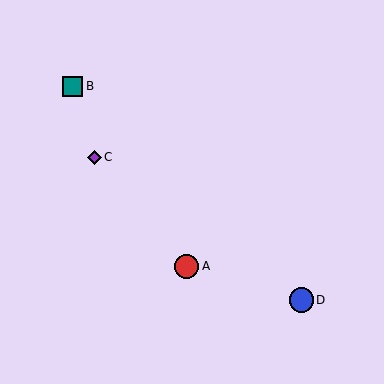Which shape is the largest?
The red circle (labeled A) is the largest.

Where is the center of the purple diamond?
The center of the purple diamond is at (94, 157).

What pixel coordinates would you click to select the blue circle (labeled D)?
Click at (301, 300) to select the blue circle D.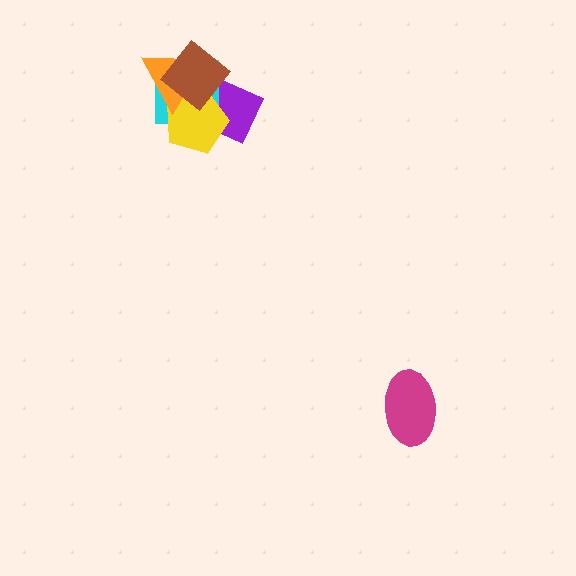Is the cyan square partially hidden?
Yes, it is partially covered by another shape.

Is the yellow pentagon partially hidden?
Yes, it is partially covered by another shape.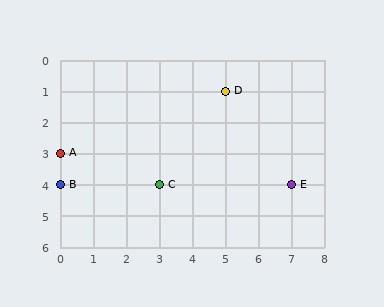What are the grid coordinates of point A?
Point A is at grid coordinates (0, 3).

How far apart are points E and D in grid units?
Points E and D are 2 columns and 3 rows apart (about 3.6 grid units diagonally).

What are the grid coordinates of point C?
Point C is at grid coordinates (3, 4).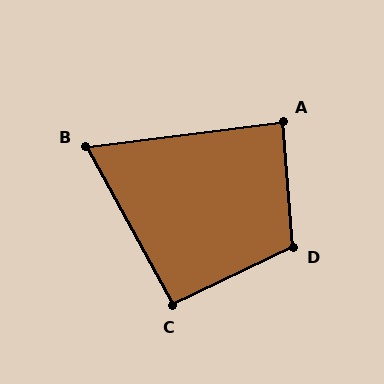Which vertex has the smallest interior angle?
B, at approximately 69 degrees.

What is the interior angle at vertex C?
Approximately 93 degrees (approximately right).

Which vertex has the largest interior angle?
D, at approximately 111 degrees.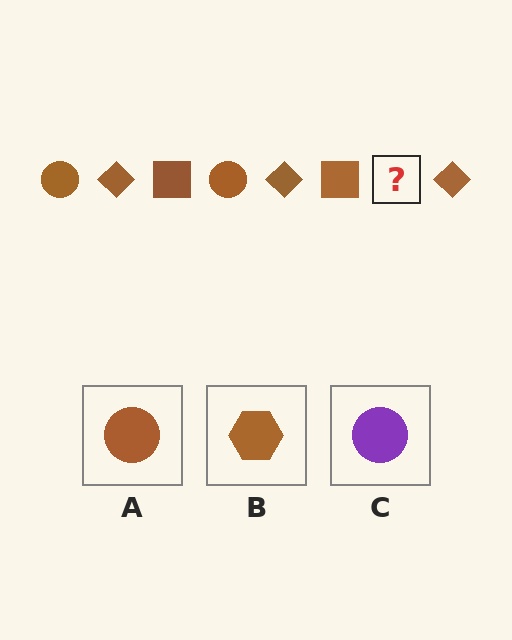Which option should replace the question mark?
Option A.